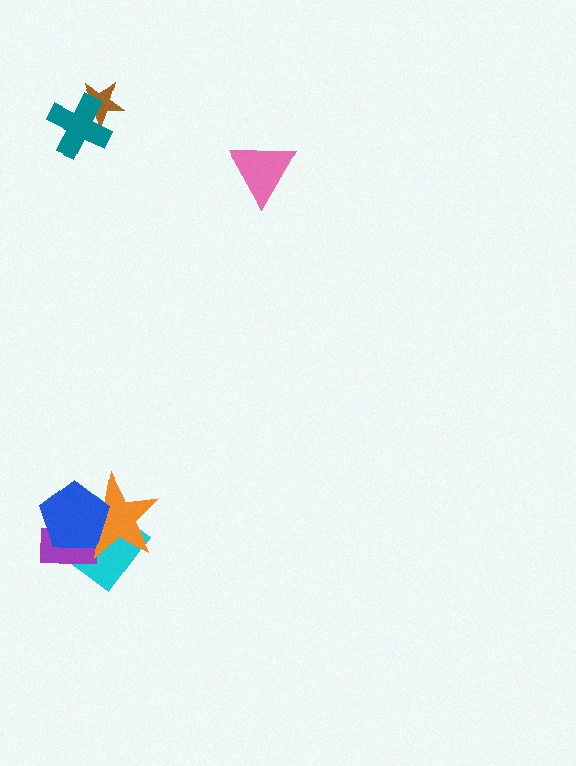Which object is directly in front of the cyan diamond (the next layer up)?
The purple rectangle is directly in front of the cyan diamond.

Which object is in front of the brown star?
The teal cross is in front of the brown star.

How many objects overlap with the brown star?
1 object overlaps with the brown star.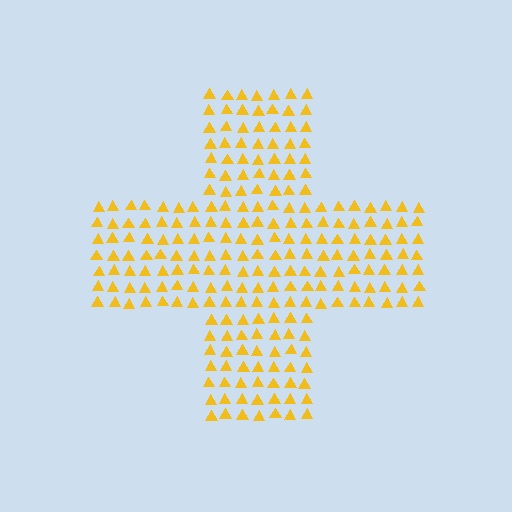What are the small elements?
The small elements are triangles.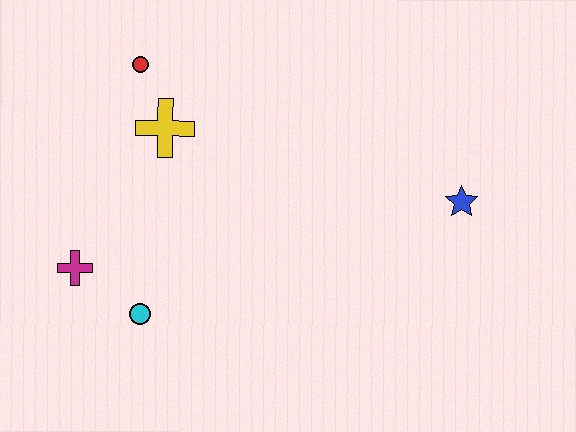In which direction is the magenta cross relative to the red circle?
The magenta cross is below the red circle.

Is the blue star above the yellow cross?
No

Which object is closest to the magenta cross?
The cyan circle is closest to the magenta cross.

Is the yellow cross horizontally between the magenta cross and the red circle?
No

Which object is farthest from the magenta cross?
The blue star is farthest from the magenta cross.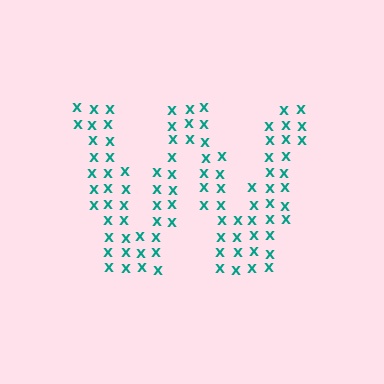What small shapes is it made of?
It is made of small letter X's.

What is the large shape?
The large shape is the letter W.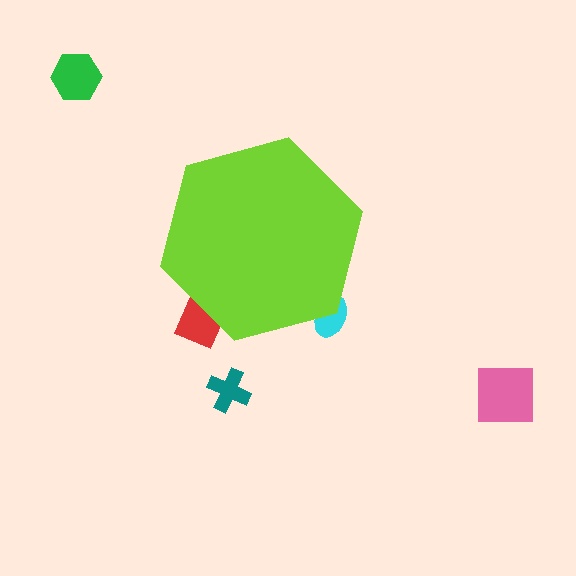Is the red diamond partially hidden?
Yes, the red diamond is partially hidden behind the lime hexagon.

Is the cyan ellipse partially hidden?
Yes, the cyan ellipse is partially hidden behind the lime hexagon.